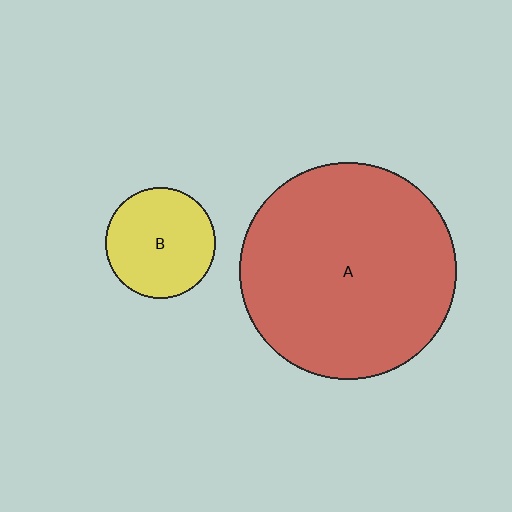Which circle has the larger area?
Circle A (red).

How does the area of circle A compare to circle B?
Approximately 3.9 times.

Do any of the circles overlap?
No, none of the circles overlap.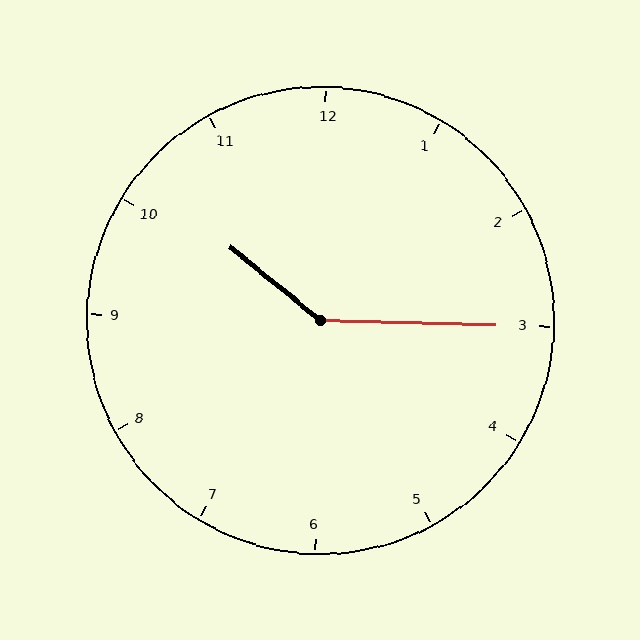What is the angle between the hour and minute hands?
Approximately 142 degrees.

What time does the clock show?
10:15.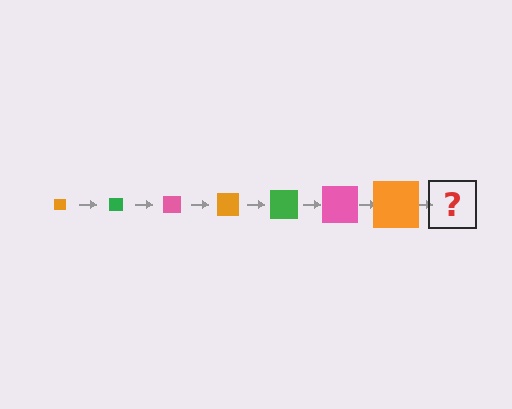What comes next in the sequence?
The next element should be a green square, larger than the previous one.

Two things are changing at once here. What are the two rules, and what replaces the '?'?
The two rules are that the square grows larger each step and the color cycles through orange, green, and pink. The '?' should be a green square, larger than the previous one.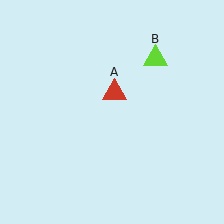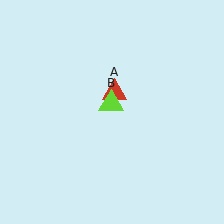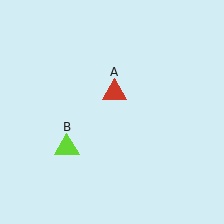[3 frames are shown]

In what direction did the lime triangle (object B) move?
The lime triangle (object B) moved down and to the left.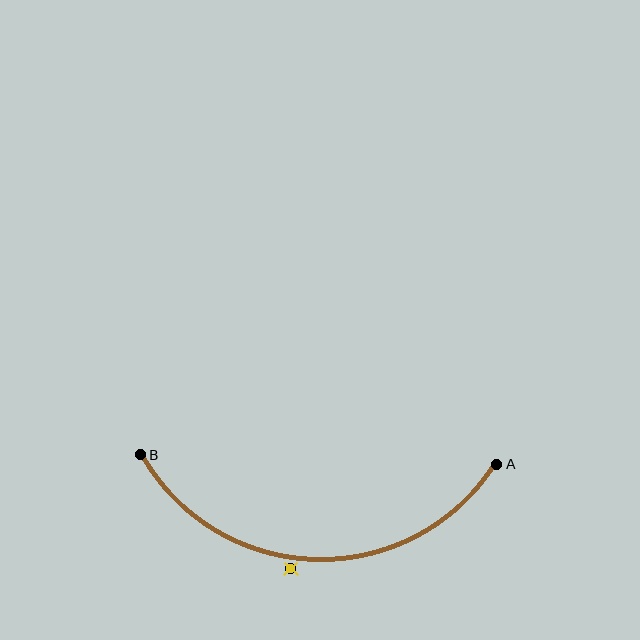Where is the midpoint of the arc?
The arc midpoint is the point on the curve farthest from the straight line joining A and B. It sits below that line.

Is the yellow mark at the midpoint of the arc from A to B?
No — the yellow mark does not lie on the arc at all. It sits slightly outside the curve.